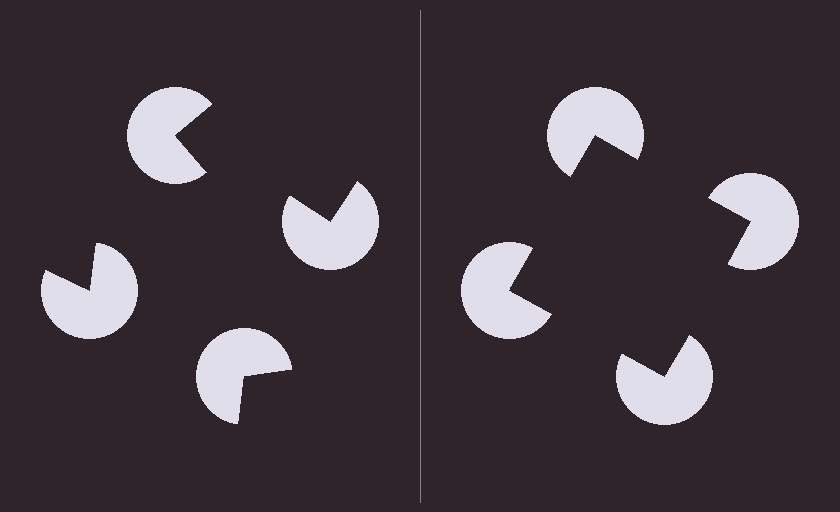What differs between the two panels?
The pac-man discs are positioned identically on both sides; only the wedge orientations differ. On the right they align to a square; on the left they are misaligned.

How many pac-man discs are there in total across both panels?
8 — 4 on each side.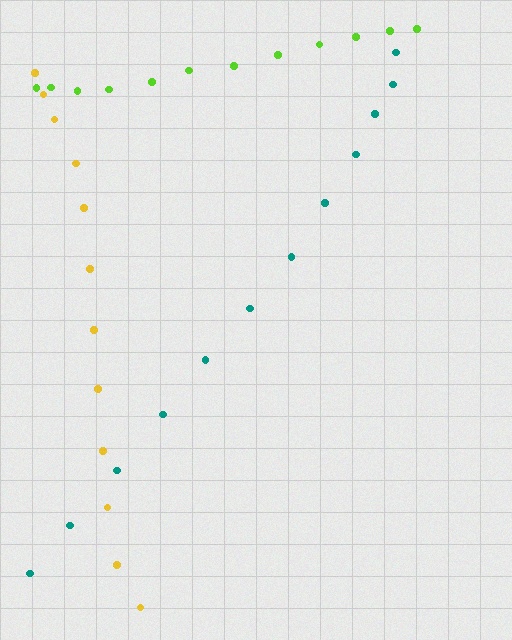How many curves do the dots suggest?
There are 3 distinct paths.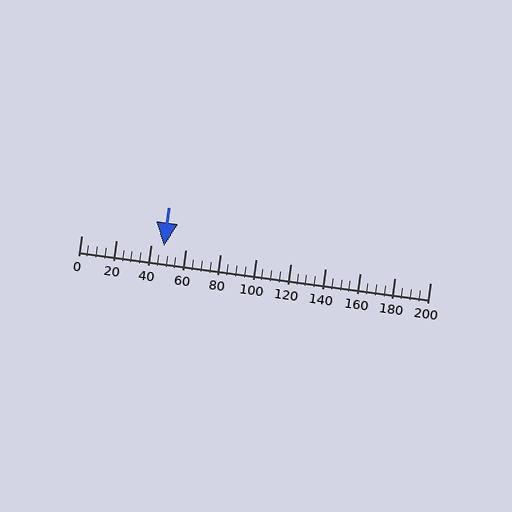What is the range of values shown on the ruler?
The ruler shows values from 0 to 200.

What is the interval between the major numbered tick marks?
The major tick marks are spaced 20 units apart.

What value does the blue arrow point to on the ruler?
The blue arrow points to approximately 47.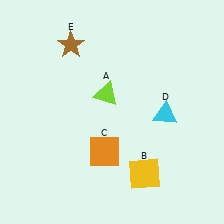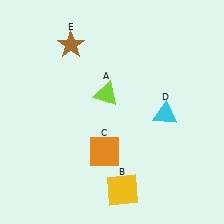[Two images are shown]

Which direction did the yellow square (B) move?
The yellow square (B) moved left.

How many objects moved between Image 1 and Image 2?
1 object moved between the two images.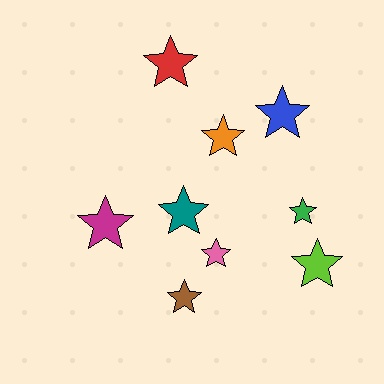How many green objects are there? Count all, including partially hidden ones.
There is 1 green object.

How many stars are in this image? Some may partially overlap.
There are 9 stars.